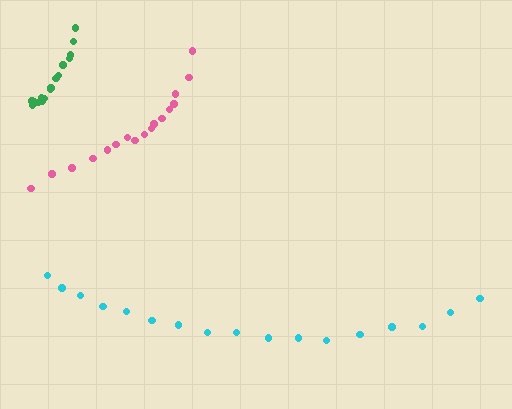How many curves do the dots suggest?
There are 3 distinct paths.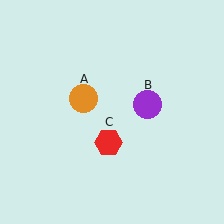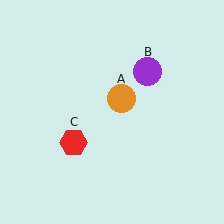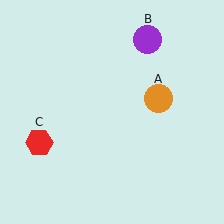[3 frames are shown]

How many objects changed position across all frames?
3 objects changed position: orange circle (object A), purple circle (object B), red hexagon (object C).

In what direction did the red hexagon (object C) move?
The red hexagon (object C) moved left.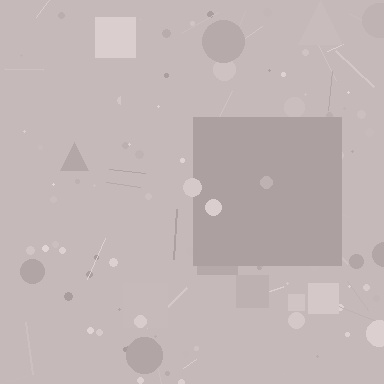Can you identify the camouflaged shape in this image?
The camouflaged shape is a square.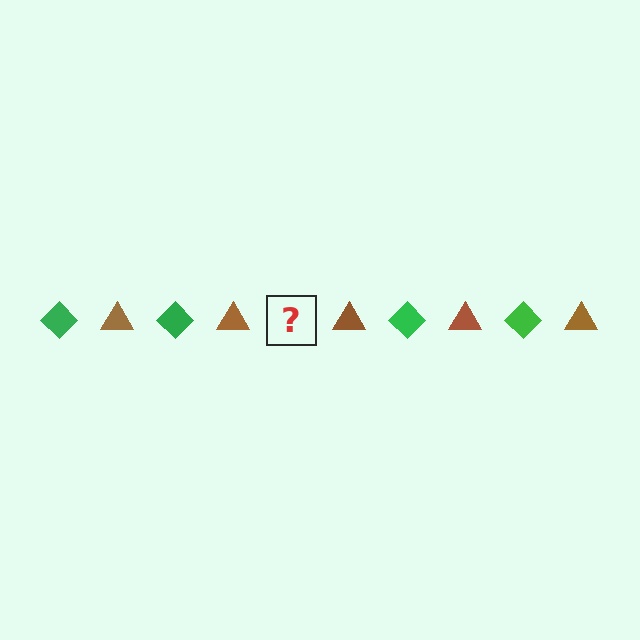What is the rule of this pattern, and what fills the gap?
The rule is that the pattern alternates between green diamond and brown triangle. The gap should be filled with a green diamond.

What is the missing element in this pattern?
The missing element is a green diamond.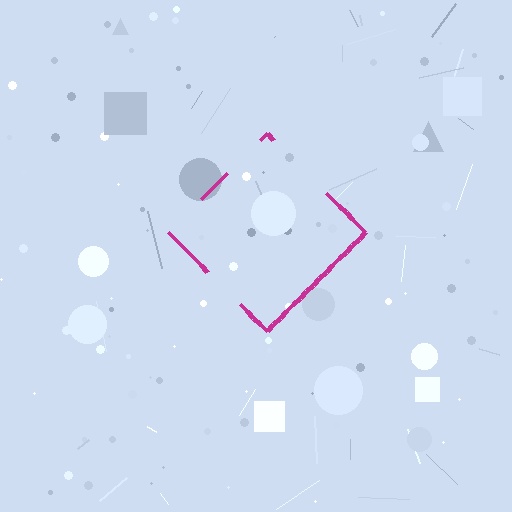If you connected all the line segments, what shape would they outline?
They would outline a diamond.